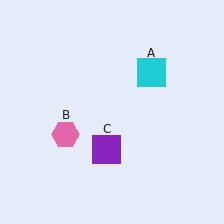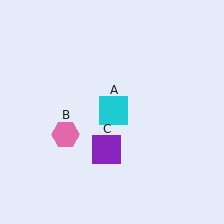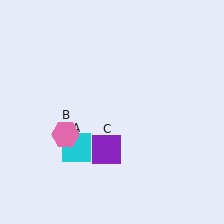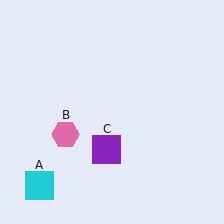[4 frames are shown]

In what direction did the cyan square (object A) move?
The cyan square (object A) moved down and to the left.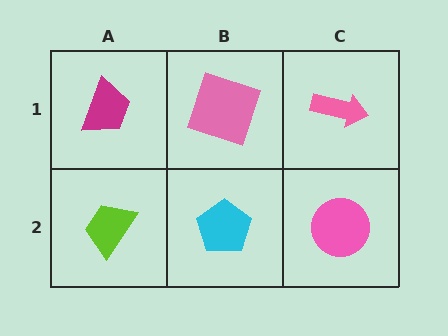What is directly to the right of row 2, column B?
A pink circle.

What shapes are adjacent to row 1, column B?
A cyan pentagon (row 2, column B), a magenta trapezoid (row 1, column A), a pink arrow (row 1, column C).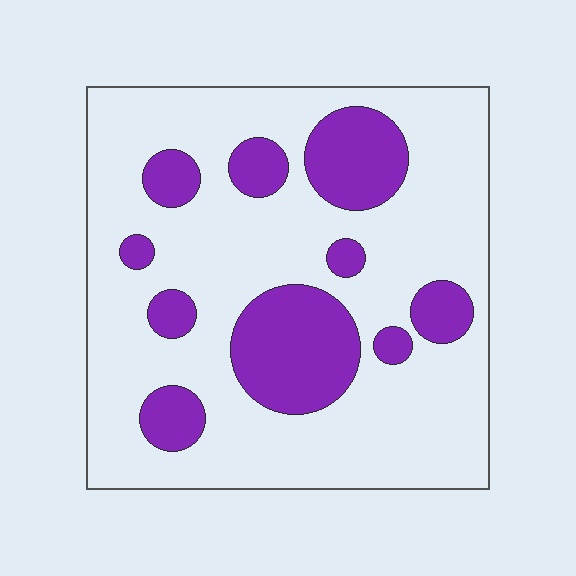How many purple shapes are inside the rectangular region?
10.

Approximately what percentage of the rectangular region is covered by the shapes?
Approximately 25%.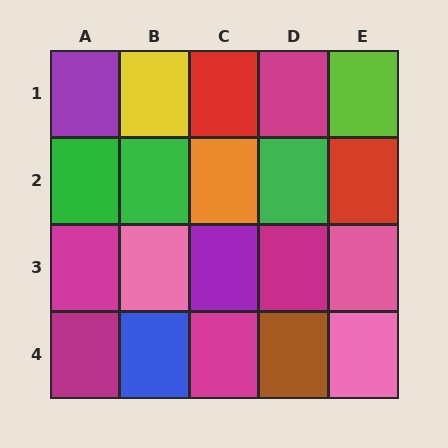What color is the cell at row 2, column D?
Green.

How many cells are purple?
2 cells are purple.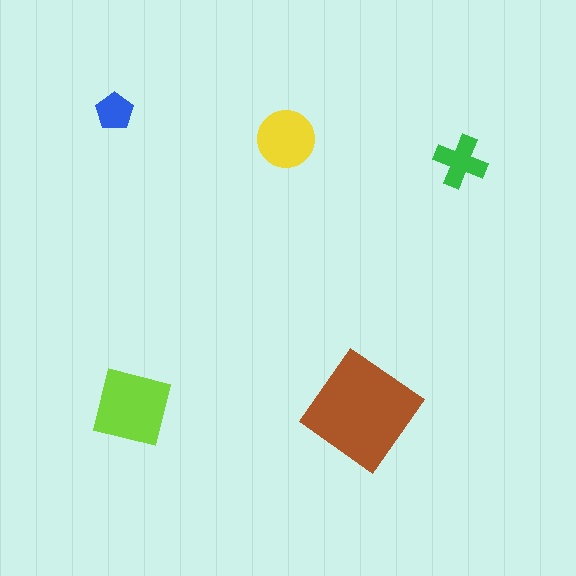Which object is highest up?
The blue pentagon is topmost.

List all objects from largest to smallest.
The brown diamond, the lime square, the yellow circle, the green cross, the blue pentagon.